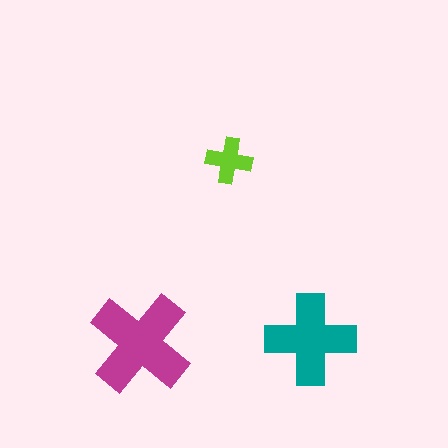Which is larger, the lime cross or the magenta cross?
The magenta one.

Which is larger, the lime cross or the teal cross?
The teal one.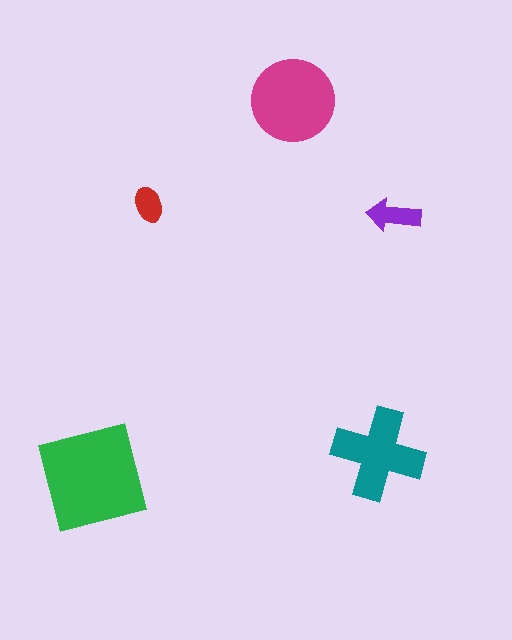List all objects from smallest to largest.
The red ellipse, the purple arrow, the teal cross, the magenta circle, the green square.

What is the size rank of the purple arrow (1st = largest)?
4th.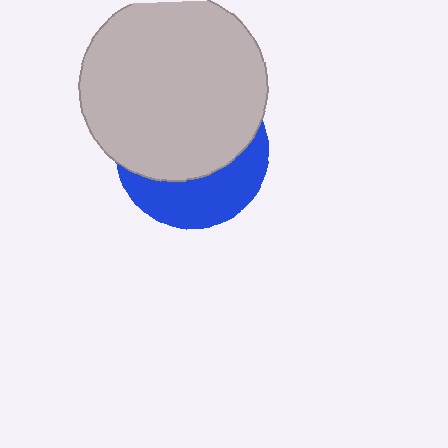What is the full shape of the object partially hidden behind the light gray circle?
The partially hidden object is a blue circle.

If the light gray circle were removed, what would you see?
You would see the complete blue circle.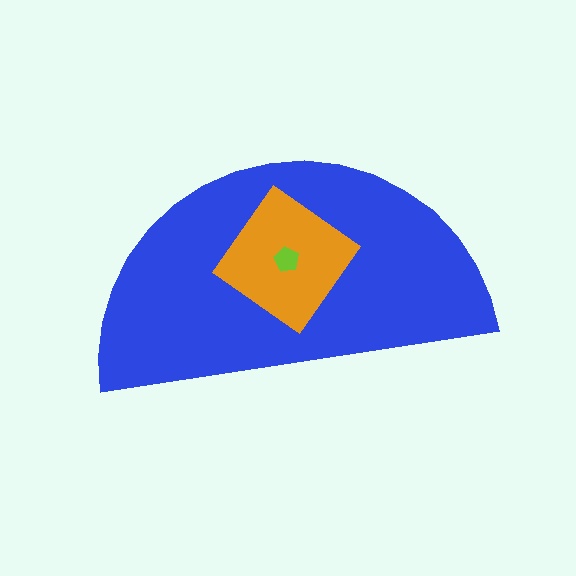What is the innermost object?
The lime pentagon.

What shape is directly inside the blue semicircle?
The orange diamond.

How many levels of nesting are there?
3.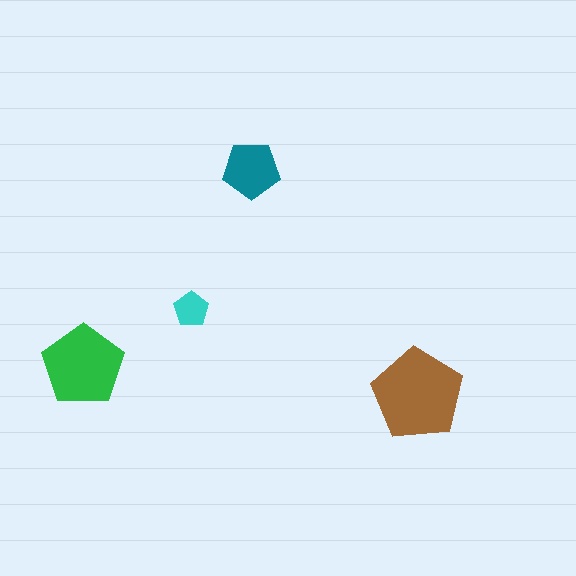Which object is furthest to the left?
The green pentagon is leftmost.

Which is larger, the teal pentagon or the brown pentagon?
The brown one.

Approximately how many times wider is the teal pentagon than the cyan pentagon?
About 1.5 times wider.